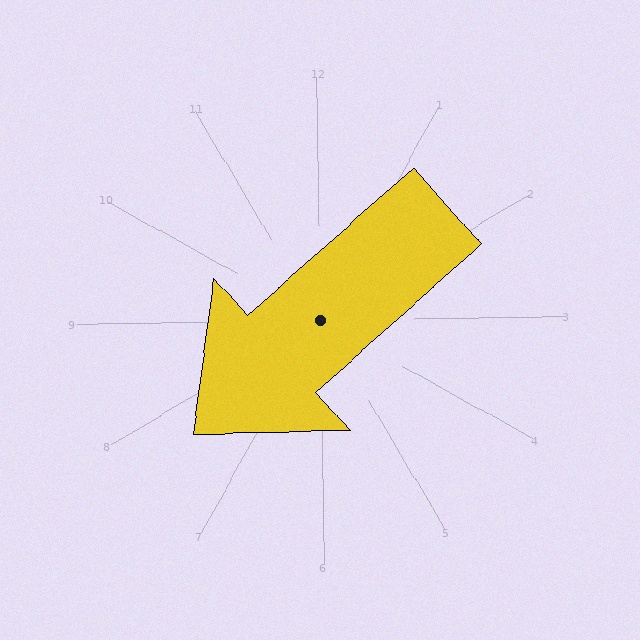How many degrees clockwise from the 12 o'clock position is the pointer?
Approximately 229 degrees.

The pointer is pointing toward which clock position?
Roughly 8 o'clock.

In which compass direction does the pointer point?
Southwest.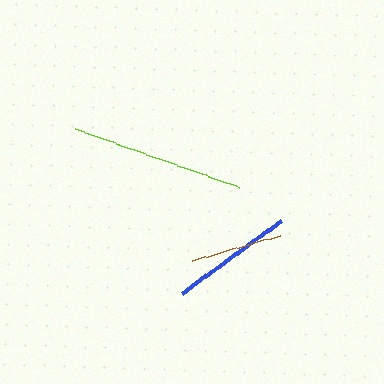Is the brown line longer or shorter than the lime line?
The lime line is longer than the brown line.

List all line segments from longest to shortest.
From longest to shortest: lime, blue, brown.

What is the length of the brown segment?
The brown segment is approximately 91 pixels long.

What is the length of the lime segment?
The lime segment is approximately 174 pixels long.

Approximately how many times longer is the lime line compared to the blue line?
The lime line is approximately 1.4 times the length of the blue line.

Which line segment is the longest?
The lime line is the longest at approximately 174 pixels.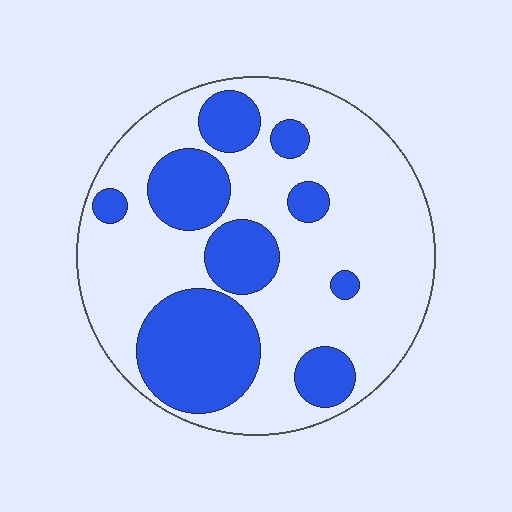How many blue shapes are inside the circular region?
9.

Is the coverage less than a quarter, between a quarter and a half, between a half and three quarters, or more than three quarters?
Between a quarter and a half.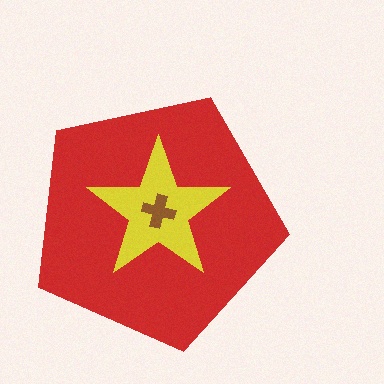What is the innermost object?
The brown cross.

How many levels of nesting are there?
3.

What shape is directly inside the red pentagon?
The yellow star.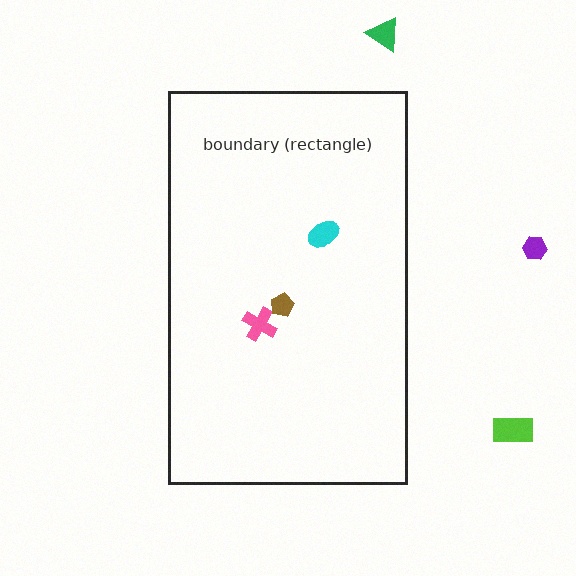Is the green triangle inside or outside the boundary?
Outside.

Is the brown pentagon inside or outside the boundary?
Inside.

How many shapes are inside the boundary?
3 inside, 3 outside.